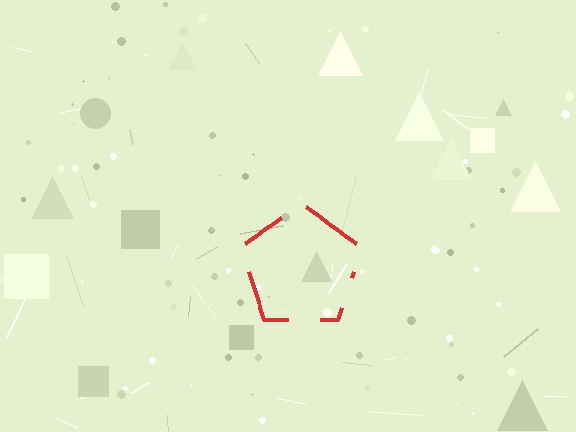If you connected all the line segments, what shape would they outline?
They would outline a pentagon.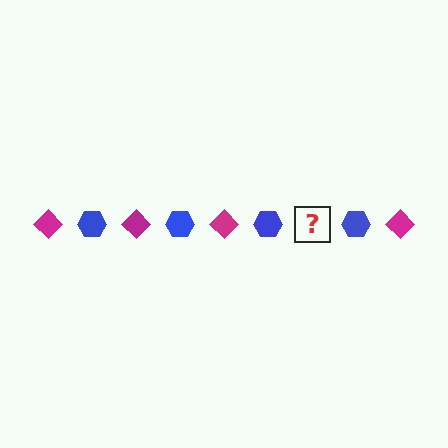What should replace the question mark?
The question mark should be replaced with a magenta diamond.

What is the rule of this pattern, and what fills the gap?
The rule is that the pattern alternates between magenta diamond and blue hexagon. The gap should be filled with a magenta diamond.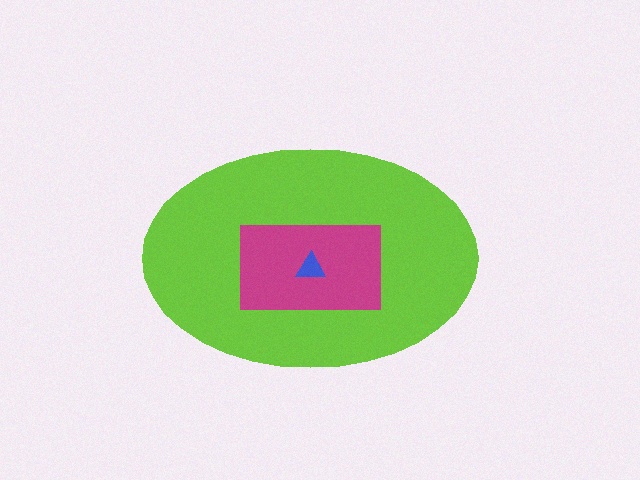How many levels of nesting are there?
3.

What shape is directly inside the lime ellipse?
The magenta rectangle.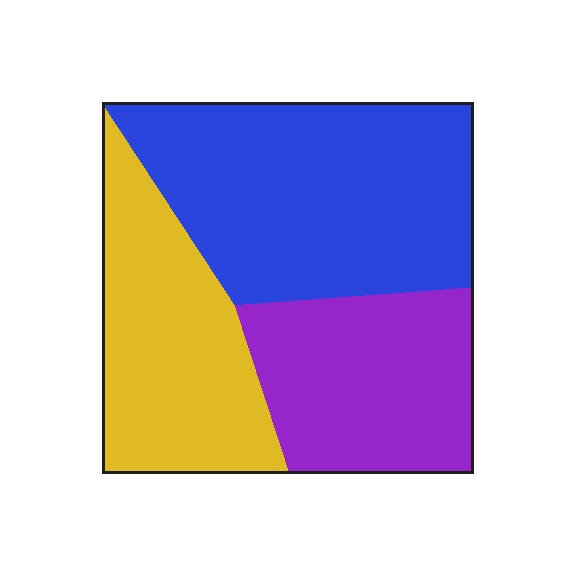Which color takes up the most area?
Blue, at roughly 45%.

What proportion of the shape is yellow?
Yellow takes up between a quarter and a half of the shape.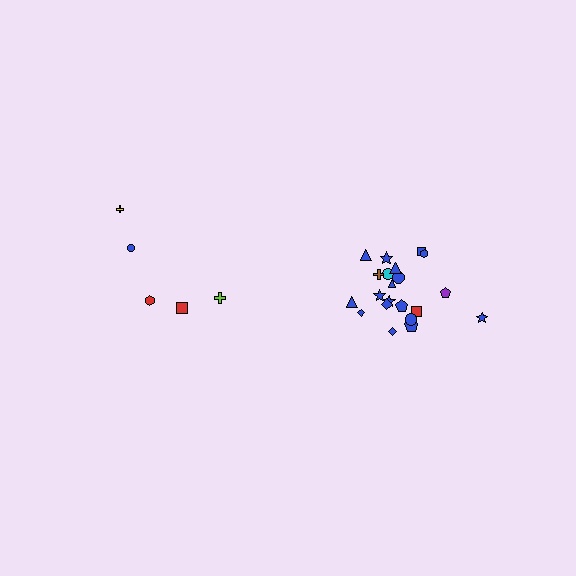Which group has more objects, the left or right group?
The right group.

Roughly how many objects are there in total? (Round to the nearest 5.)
Roughly 25 objects in total.